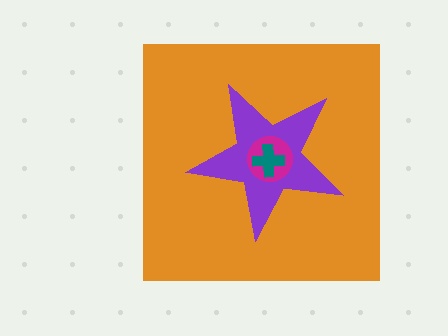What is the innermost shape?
The teal cross.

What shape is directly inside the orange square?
The purple star.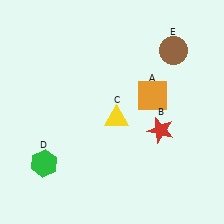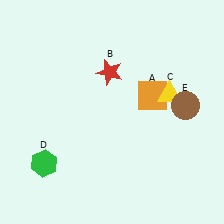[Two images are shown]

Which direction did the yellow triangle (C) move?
The yellow triangle (C) moved right.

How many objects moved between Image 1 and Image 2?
3 objects moved between the two images.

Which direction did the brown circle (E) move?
The brown circle (E) moved down.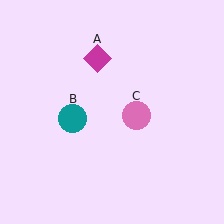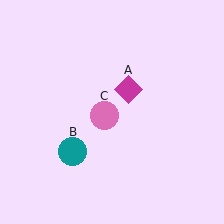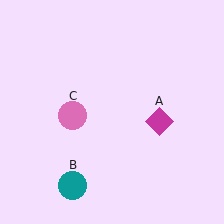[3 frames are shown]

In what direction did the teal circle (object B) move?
The teal circle (object B) moved down.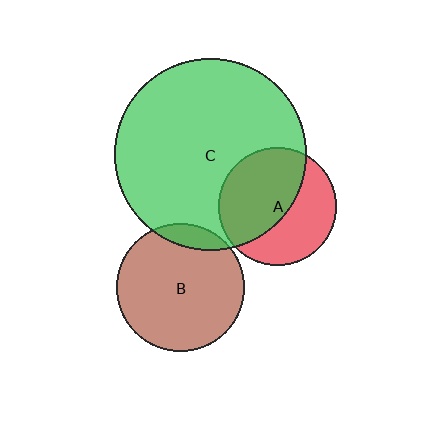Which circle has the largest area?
Circle C (green).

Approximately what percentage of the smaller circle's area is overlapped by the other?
Approximately 10%.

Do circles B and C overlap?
Yes.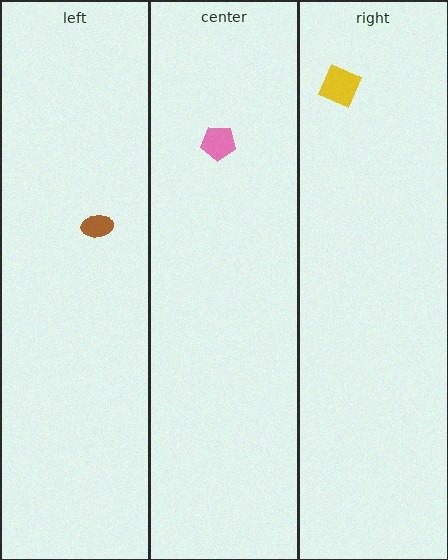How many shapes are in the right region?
1.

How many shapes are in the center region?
1.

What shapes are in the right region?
The yellow diamond.